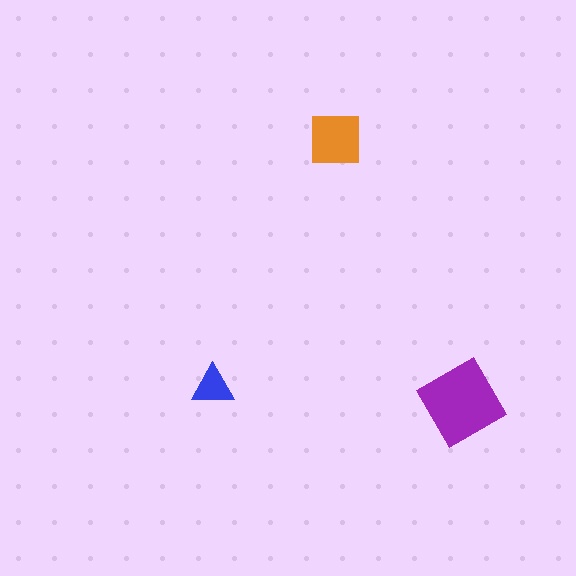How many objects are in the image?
There are 3 objects in the image.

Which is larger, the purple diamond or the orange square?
The purple diamond.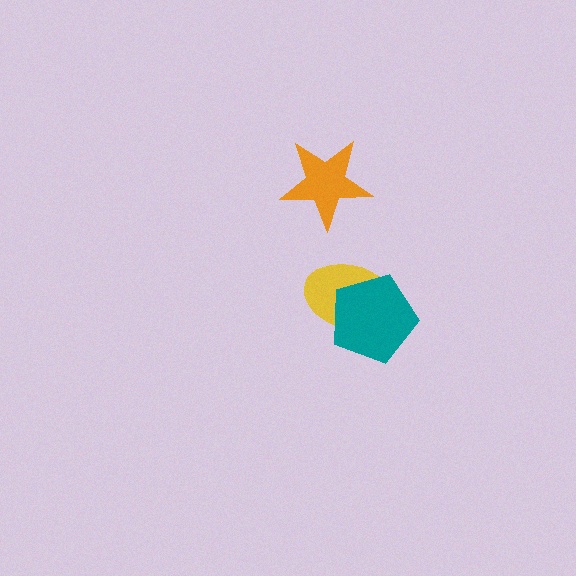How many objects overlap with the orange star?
0 objects overlap with the orange star.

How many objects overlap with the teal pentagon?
1 object overlaps with the teal pentagon.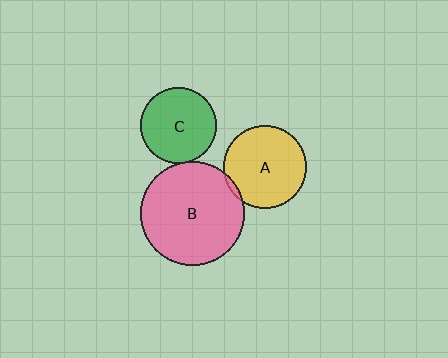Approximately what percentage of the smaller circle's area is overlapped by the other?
Approximately 5%.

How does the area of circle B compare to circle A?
Approximately 1.6 times.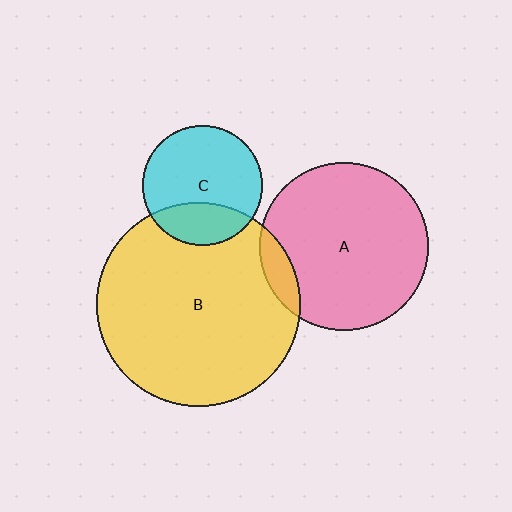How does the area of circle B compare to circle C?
Approximately 2.9 times.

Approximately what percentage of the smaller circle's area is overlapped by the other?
Approximately 10%.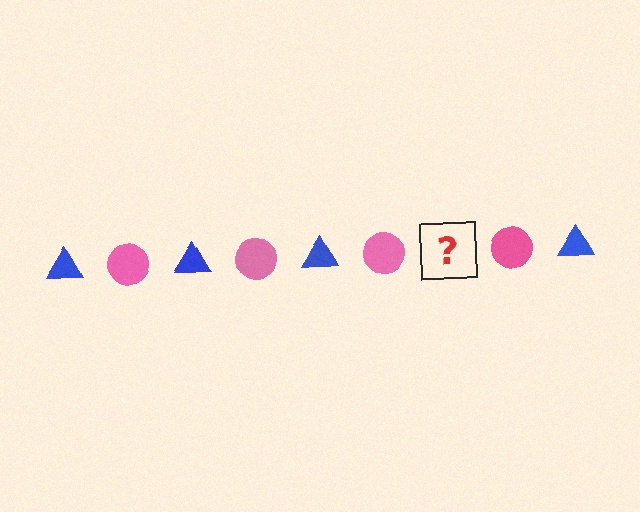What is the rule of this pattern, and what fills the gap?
The rule is that the pattern alternates between blue triangle and pink circle. The gap should be filled with a blue triangle.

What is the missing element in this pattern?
The missing element is a blue triangle.